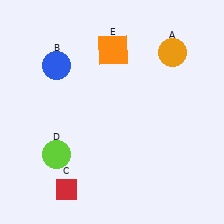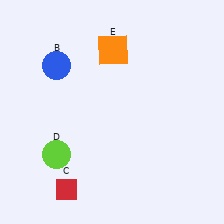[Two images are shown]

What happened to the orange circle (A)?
The orange circle (A) was removed in Image 2. It was in the top-right area of Image 1.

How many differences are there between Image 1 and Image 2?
There is 1 difference between the two images.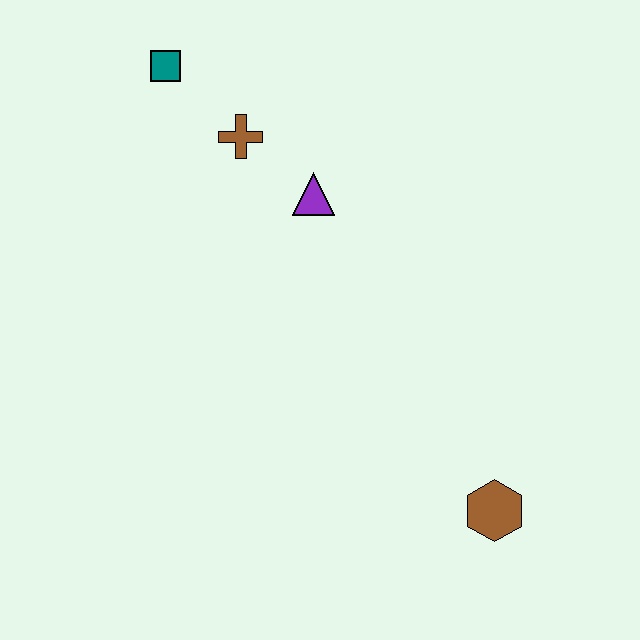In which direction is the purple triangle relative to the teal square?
The purple triangle is to the right of the teal square.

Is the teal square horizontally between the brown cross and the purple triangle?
No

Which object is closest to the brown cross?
The purple triangle is closest to the brown cross.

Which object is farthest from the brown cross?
The brown hexagon is farthest from the brown cross.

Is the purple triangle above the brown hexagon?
Yes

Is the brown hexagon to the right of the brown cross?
Yes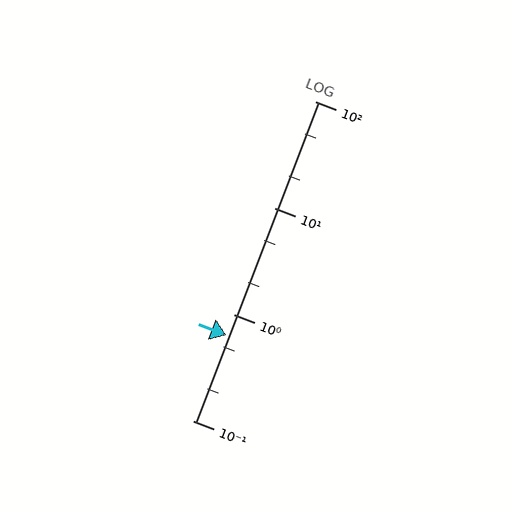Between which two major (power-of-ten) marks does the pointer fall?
The pointer is between 0.1 and 1.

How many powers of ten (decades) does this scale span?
The scale spans 3 decades, from 0.1 to 100.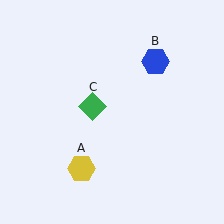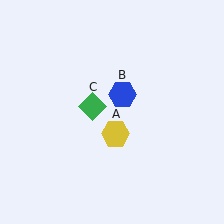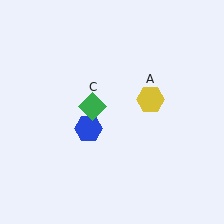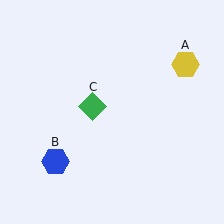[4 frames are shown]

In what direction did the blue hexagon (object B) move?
The blue hexagon (object B) moved down and to the left.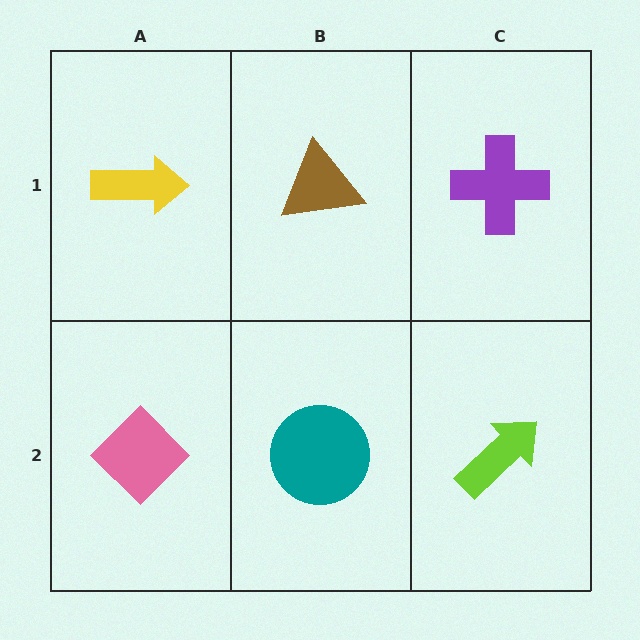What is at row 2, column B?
A teal circle.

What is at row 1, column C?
A purple cross.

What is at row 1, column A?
A yellow arrow.